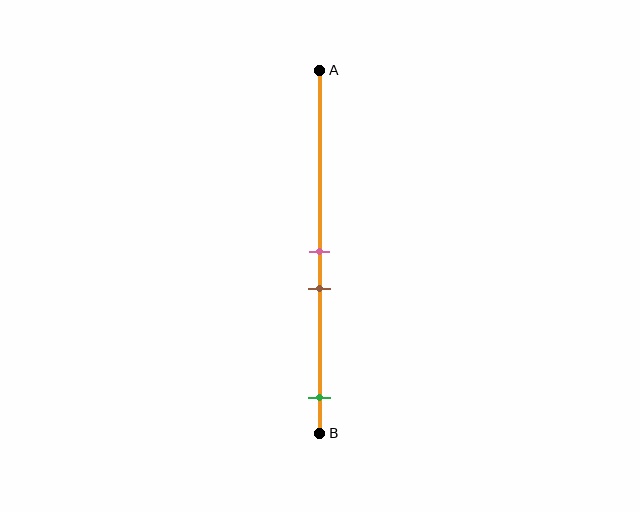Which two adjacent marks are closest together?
The pink and brown marks are the closest adjacent pair.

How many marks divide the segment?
There are 3 marks dividing the segment.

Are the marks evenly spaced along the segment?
No, the marks are not evenly spaced.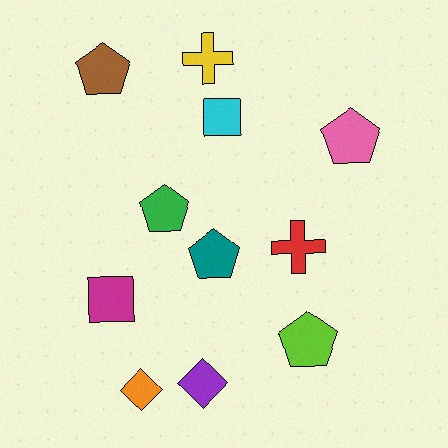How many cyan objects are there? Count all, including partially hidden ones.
There is 1 cyan object.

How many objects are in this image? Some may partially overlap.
There are 11 objects.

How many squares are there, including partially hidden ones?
There are 2 squares.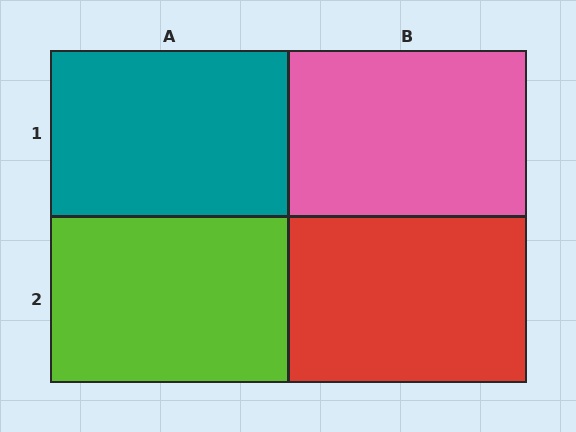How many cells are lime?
1 cell is lime.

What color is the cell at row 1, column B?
Pink.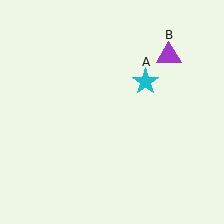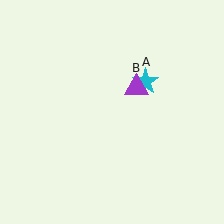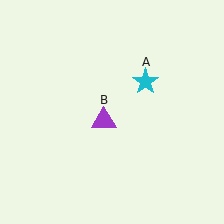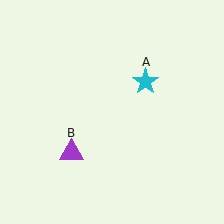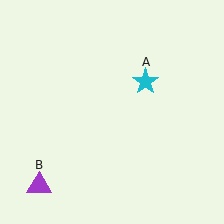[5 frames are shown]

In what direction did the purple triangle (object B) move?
The purple triangle (object B) moved down and to the left.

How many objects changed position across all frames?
1 object changed position: purple triangle (object B).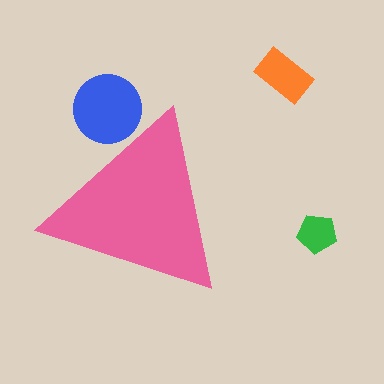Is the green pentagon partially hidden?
No, the green pentagon is fully visible.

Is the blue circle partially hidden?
Yes, the blue circle is partially hidden behind the pink triangle.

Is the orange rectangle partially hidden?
No, the orange rectangle is fully visible.